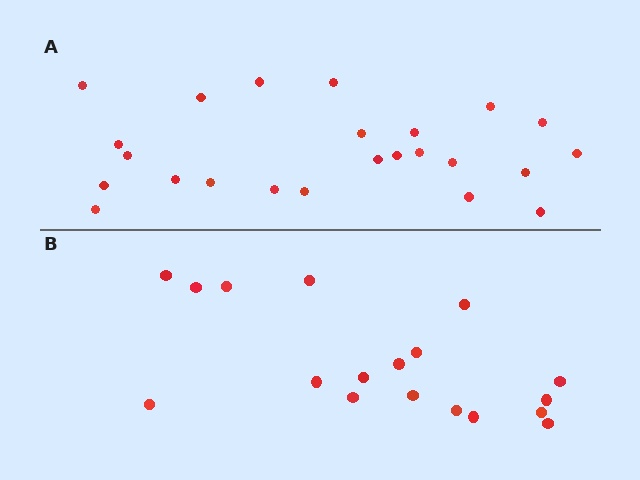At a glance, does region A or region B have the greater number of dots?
Region A (the top region) has more dots.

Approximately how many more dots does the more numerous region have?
Region A has about 6 more dots than region B.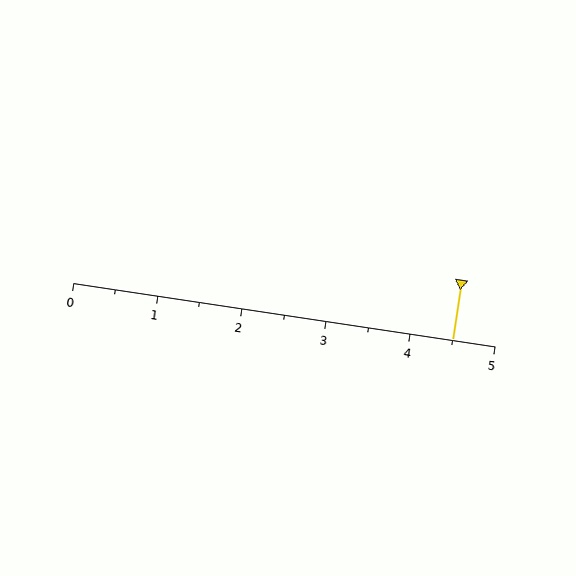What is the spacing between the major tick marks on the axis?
The major ticks are spaced 1 apart.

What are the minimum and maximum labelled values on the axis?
The axis runs from 0 to 5.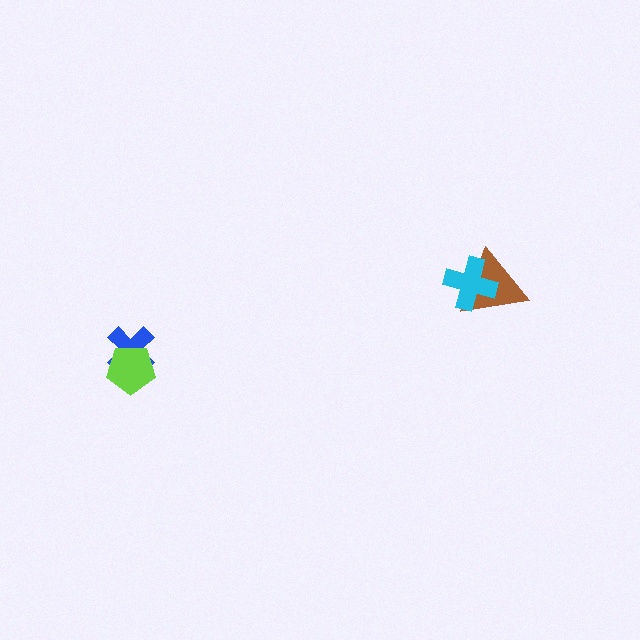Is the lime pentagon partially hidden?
No, no other shape covers it.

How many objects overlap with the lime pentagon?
1 object overlaps with the lime pentagon.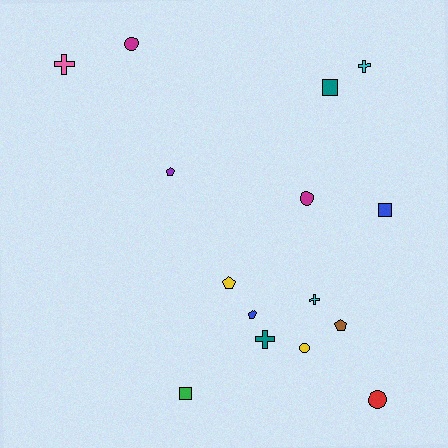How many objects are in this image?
There are 15 objects.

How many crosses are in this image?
There are 4 crosses.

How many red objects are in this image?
There is 1 red object.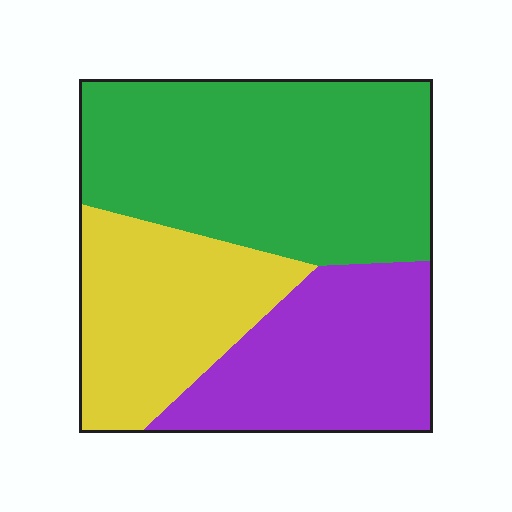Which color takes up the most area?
Green, at roughly 45%.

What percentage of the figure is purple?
Purple covers about 25% of the figure.